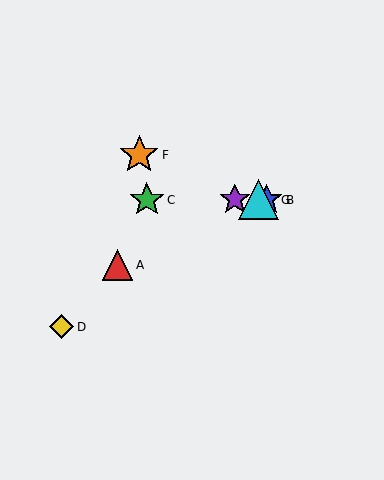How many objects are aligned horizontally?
4 objects (B, C, E, G) are aligned horizontally.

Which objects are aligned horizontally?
Objects B, C, E, G are aligned horizontally.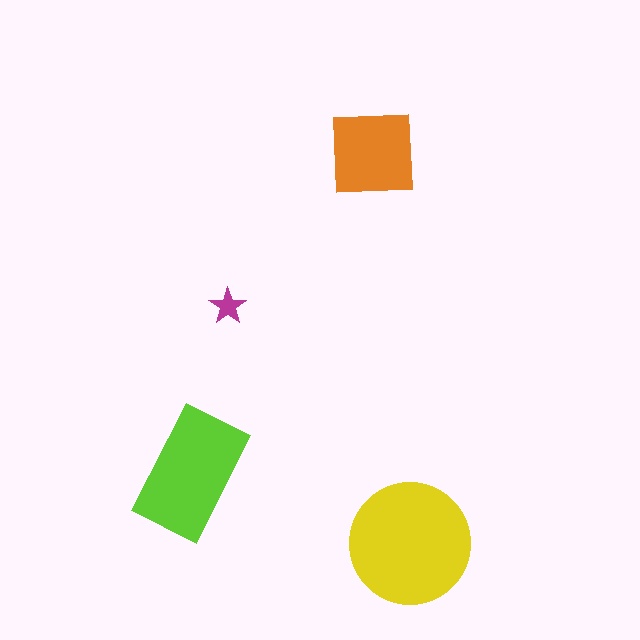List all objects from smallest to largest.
The magenta star, the orange square, the lime rectangle, the yellow circle.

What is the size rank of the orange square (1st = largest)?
3rd.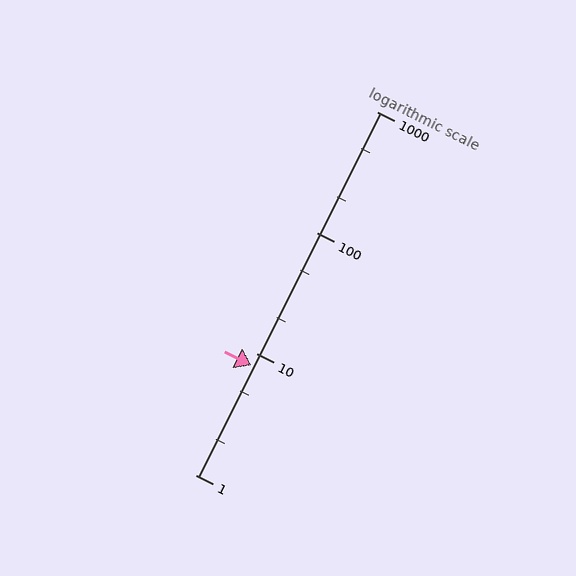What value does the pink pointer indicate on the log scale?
The pointer indicates approximately 8.1.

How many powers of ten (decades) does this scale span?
The scale spans 3 decades, from 1 to 1000.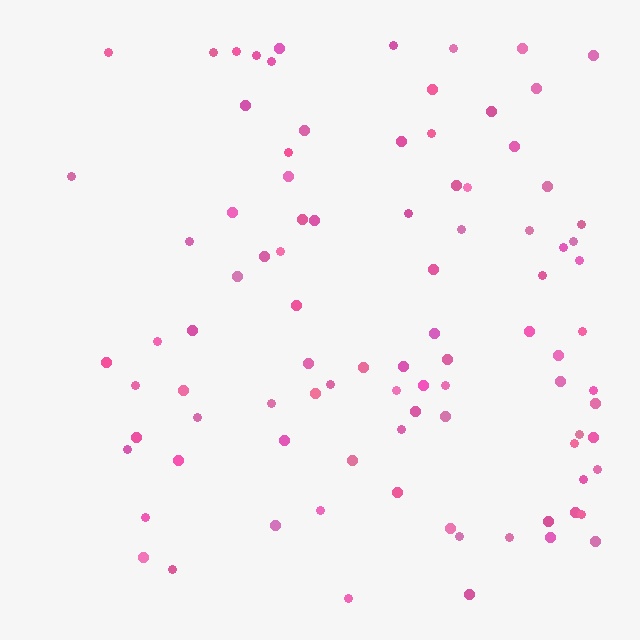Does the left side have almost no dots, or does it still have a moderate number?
Still a moderate number, just noticeably fewer than the right.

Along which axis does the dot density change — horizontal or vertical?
Horizontal.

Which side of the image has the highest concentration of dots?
The right.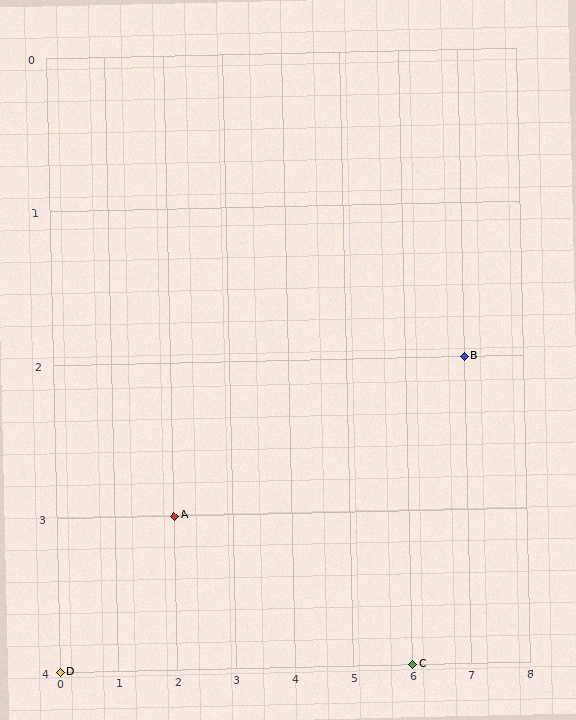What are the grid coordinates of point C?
Point C is at grid coordinates (6, 4).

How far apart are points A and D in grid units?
Points A and D are 2 columns and 1 row apart (about 2.2 grid units diagonally).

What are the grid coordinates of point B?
Point B is at grid coordinates (7, 2).